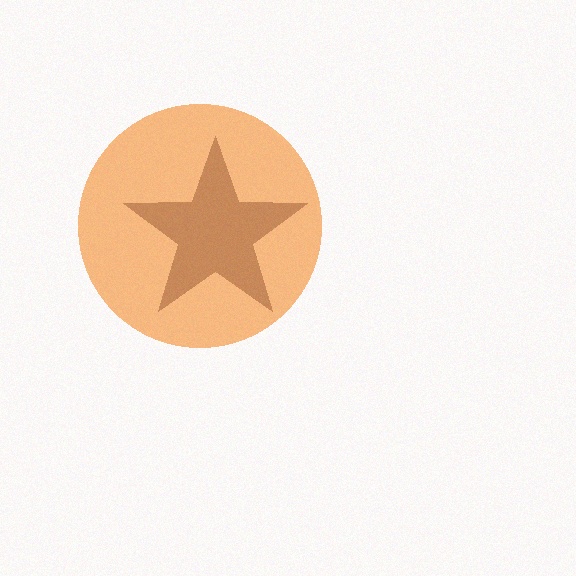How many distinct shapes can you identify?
There are 2 distinct shapes: an orange circle, a brown star.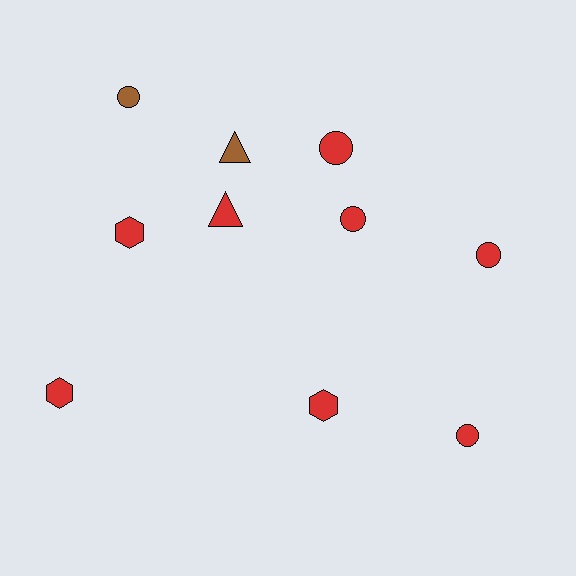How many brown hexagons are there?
There are no brown hexagons.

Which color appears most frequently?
Red, with 8 objects.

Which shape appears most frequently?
Circle, with 5 objects.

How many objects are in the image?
There are 10 objects.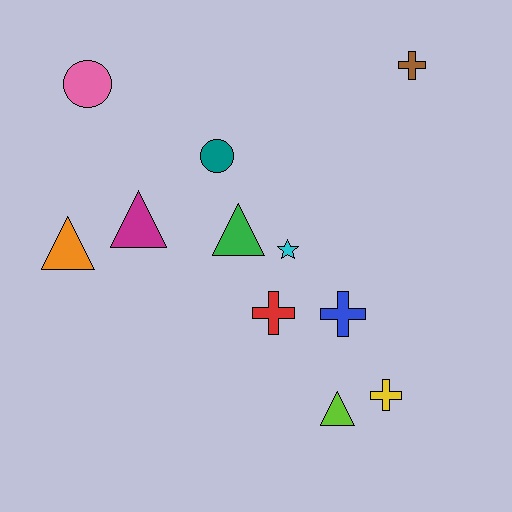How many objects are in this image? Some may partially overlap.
There are 11 objects.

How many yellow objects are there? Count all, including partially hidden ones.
There is 1 yellow object.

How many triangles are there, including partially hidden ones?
There are 4 triangles.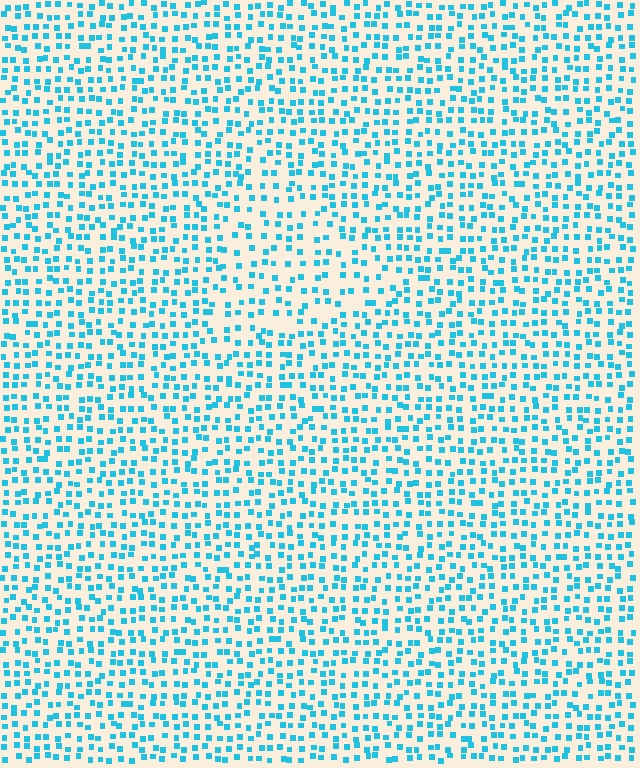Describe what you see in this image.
The image contains small cyan elements arranged at two different densities. A triangle-shaped region is visible where the elements are less densely packed than the surrounding area.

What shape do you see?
I see a triangle.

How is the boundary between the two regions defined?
The boundary is defined by a change in element density (approximately 1.5x ratio). All elements are the same color, size, and shape.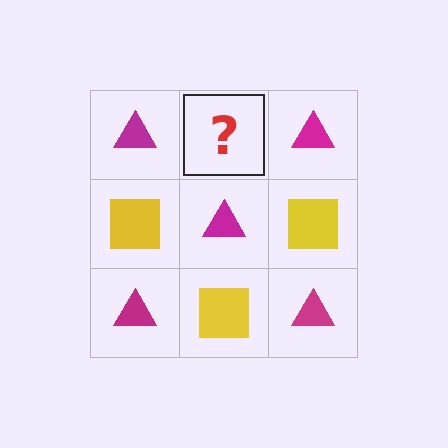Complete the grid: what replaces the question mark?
The question mark should be replaced with a yellow square.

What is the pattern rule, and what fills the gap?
The rule is that it alternates magenta triangle and yellow square in a checkerboard pattern. The gap should be filled with a yellow square.